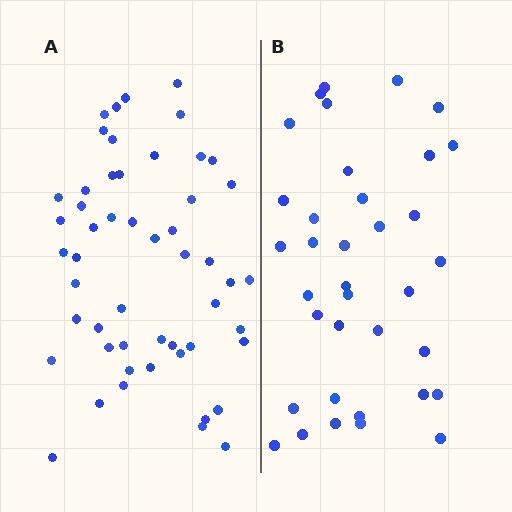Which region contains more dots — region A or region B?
Region A (the left region) has more dots.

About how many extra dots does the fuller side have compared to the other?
Region A has approximately 15 more dots than region B.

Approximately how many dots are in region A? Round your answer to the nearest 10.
About 50 dots. (The exact count is 52, which rounds to 50.)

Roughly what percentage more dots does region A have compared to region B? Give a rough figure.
About 45% more.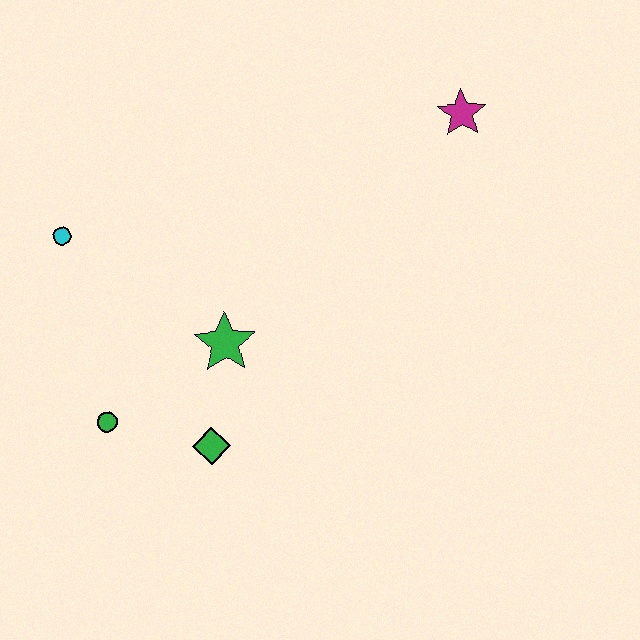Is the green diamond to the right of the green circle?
Yes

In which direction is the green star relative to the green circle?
The green star is to the right of the green circle.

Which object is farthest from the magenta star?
The green circle is farthest from the magenta star.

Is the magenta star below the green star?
No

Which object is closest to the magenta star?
The green star is closest to the magenta star.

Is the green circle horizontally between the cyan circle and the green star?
Yes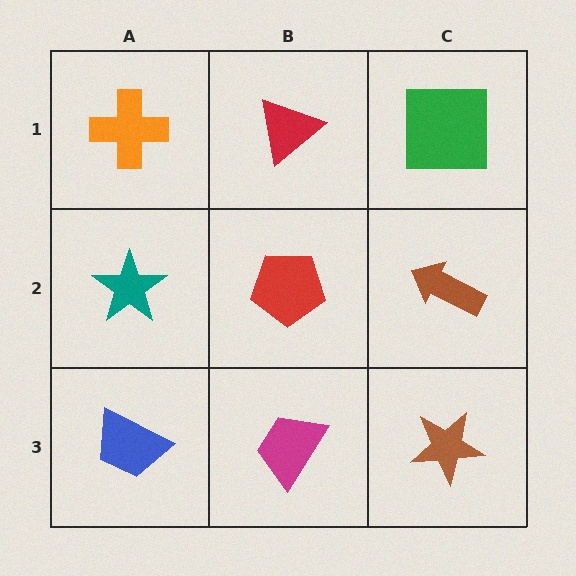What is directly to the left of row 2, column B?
A teal star.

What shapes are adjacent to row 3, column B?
A red pentagon (row 2, column B), a blue trapezoid (row 3, column A), a brown star (row 3, column C).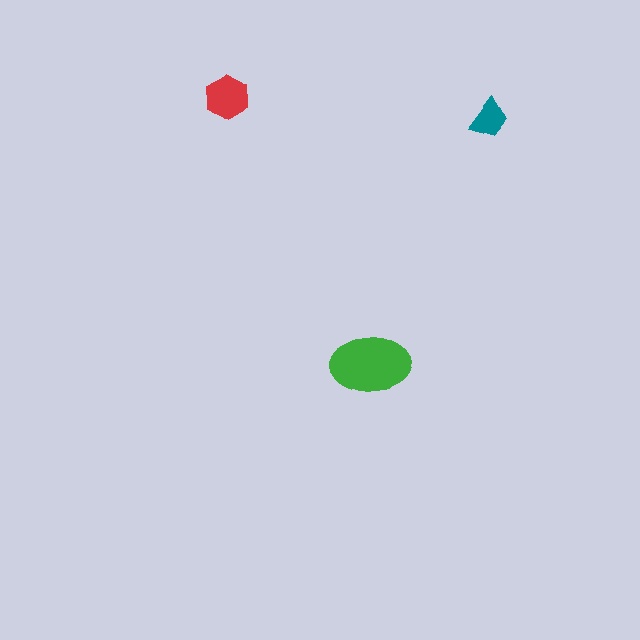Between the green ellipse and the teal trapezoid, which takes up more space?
The green ellipse.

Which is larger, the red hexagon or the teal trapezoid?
The red hexagon.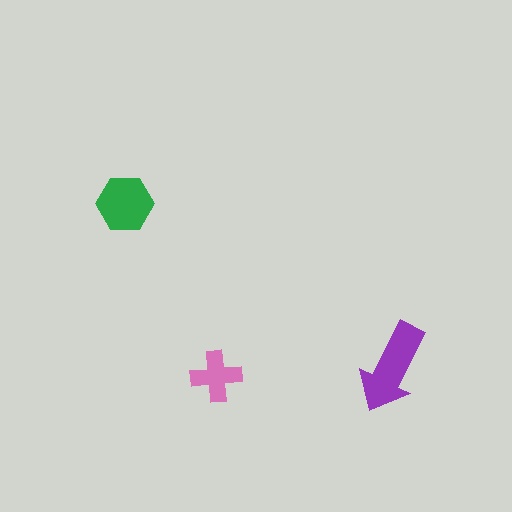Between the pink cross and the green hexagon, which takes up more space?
The green hexagon.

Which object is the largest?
The purple arrow.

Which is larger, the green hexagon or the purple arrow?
The purple arrow.